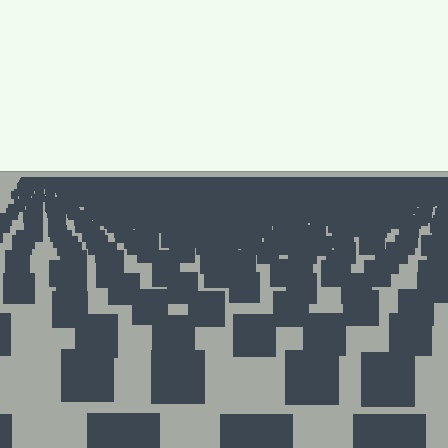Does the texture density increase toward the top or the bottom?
Density increases toward the top.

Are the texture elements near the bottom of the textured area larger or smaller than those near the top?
Larger. Near the bottom, elements are closer to the viewer and appear at a bigger on-screen size.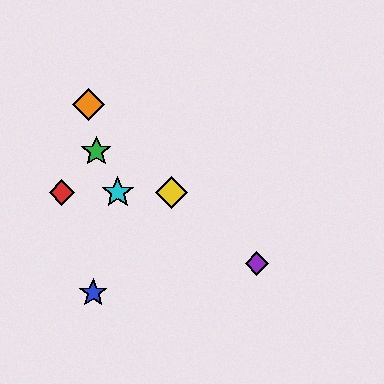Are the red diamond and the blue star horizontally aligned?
No, the red diamond is at y≈192 and the blue star is at y≈293.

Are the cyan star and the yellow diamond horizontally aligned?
Yes, both are at y≈192.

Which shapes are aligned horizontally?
The red diamond, the yellow diamond, the cyan star are aligned horizontally.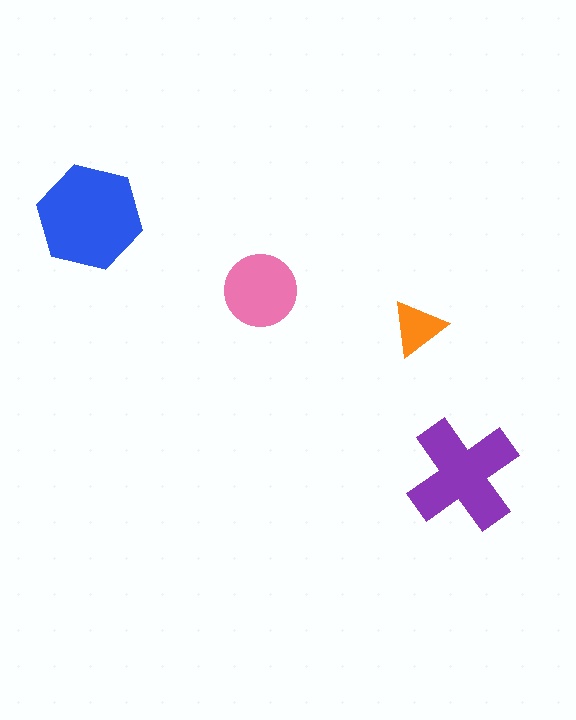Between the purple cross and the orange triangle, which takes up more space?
The purple cross.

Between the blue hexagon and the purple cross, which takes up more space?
The blue hexagon.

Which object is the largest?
The blue hexagon.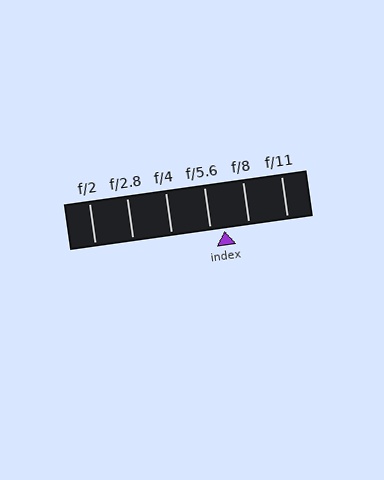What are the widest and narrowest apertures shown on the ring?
The widest aperture shown is f/2 and the narrowest is f/11.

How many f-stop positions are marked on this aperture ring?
There are 6 f-stop positions marked.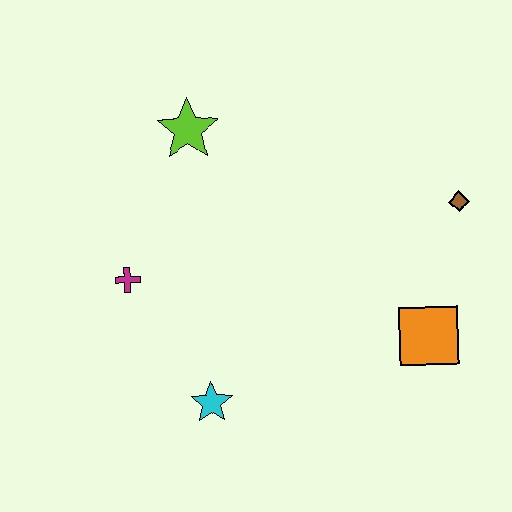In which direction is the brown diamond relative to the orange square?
The brown diamond is above the orange square.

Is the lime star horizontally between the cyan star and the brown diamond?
No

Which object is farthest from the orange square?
The lime star is farthest from the orange square.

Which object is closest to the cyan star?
The magenta cross is closest to the cyan star.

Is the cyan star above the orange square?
No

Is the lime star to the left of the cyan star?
Yes